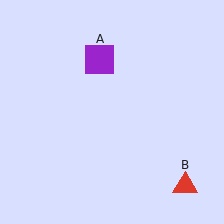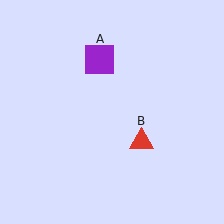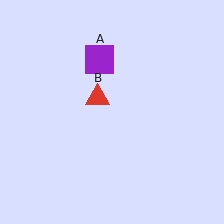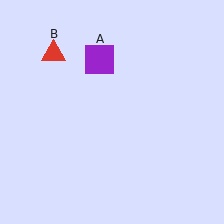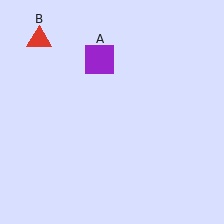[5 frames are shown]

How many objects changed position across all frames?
1 object changed position: red triangle (object B).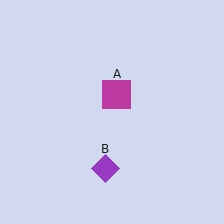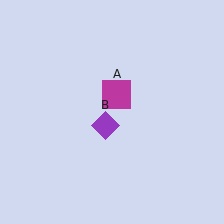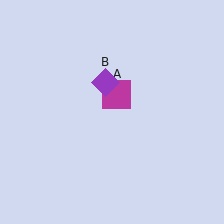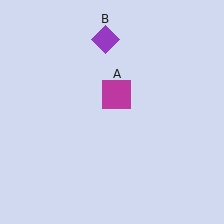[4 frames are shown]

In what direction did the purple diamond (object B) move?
The purple diamond (object B) moved up.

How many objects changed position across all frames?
1 object changed position: purple diamond (object B).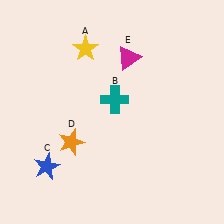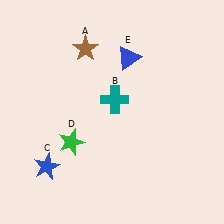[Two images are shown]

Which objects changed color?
A changed from yellow to brown. D changed from orange to green. E changed from magenta to blue.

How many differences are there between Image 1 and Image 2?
There are 3 differences between the two images.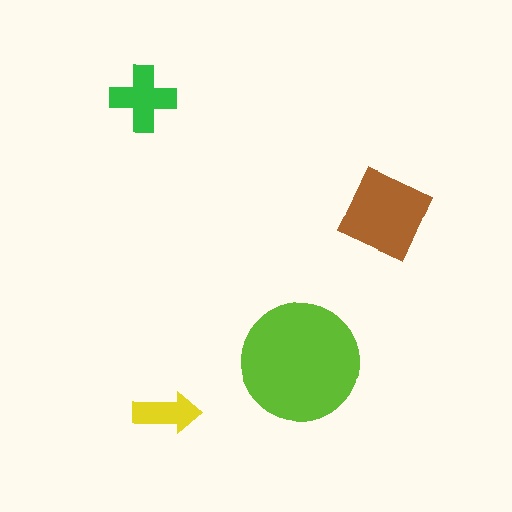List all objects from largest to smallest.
The lime circle, the brown square, the green cross, the yellow arrow.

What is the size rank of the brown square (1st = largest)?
2nd.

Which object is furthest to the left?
The green cross is leftmost.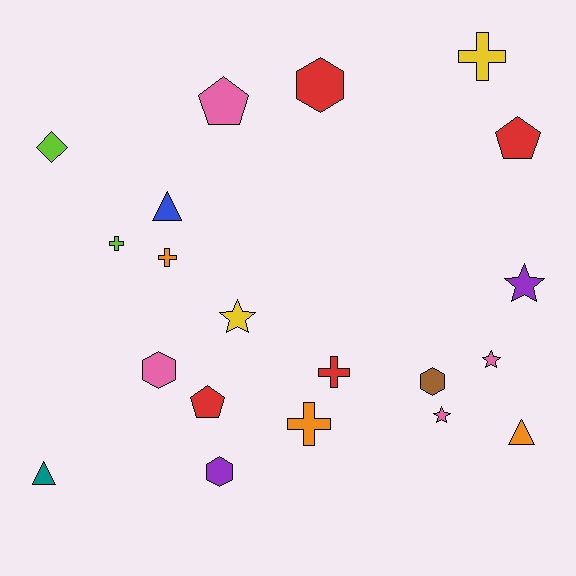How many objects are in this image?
There are 20 objects.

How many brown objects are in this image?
There is 1 brown object.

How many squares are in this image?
There are no squares.